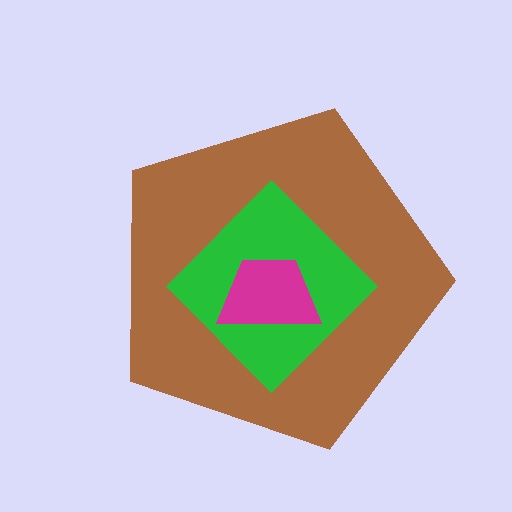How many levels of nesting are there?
3.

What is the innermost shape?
The magenta trapezoid.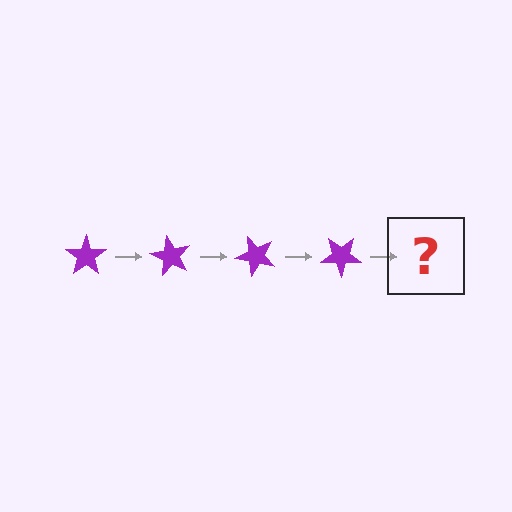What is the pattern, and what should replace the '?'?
The pattern is that the star rotates 60 degrees each step. The '?' should be a purple star rotated 240 degrees.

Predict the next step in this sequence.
The next step is a purple star rotated 240 degrees.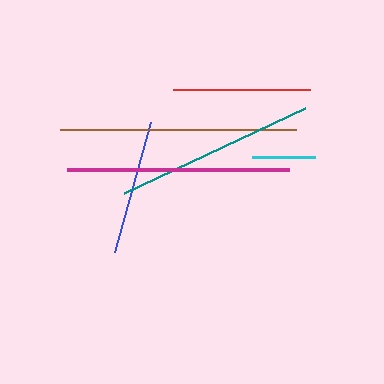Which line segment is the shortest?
The cyan line is the shortest at approximately 63 pixels.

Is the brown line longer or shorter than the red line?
The brown line is longer than the red line.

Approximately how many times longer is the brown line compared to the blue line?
The brown line is approximately 1.7 times the length of the blue line.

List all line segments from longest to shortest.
From longest to shortest: brown, magenta, teal, red, blue, cyan.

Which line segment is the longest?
The brown line is the longest at approximately 236 pixels.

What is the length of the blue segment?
The blue segment is approximately 135 pixels long.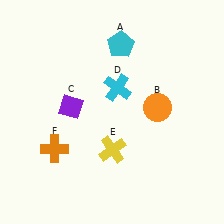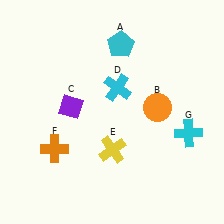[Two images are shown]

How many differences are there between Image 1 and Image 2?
There is 1 difference between the two images.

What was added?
A cyan cross (G) was added in Image 2.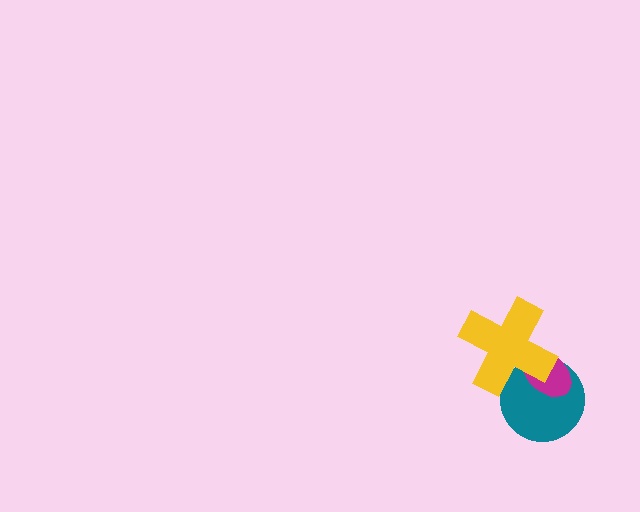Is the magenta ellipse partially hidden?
Yes, it is partially covered by another shape.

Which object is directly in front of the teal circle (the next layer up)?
The magenta ellipse is directly in front of the teal circle.